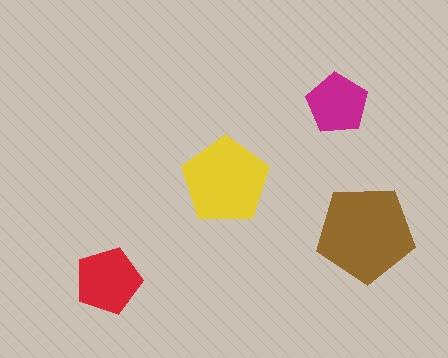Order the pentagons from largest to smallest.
the brown one, the yellow one, the red one, the magenta one.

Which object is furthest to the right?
The brown pentagon is rightmost.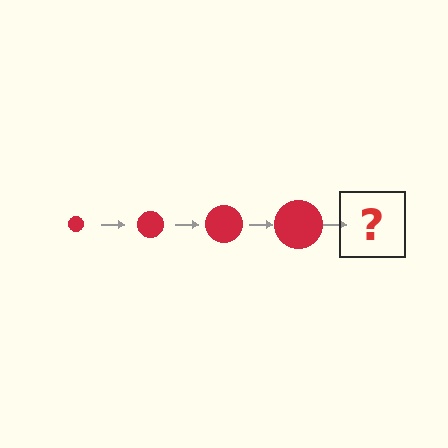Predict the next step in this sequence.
The next step is a red circle, larger than the previous one.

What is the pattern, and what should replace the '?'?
The pattern is that the circle gets progressively larger each step. The '?' should be a red circle, larger than the previous one.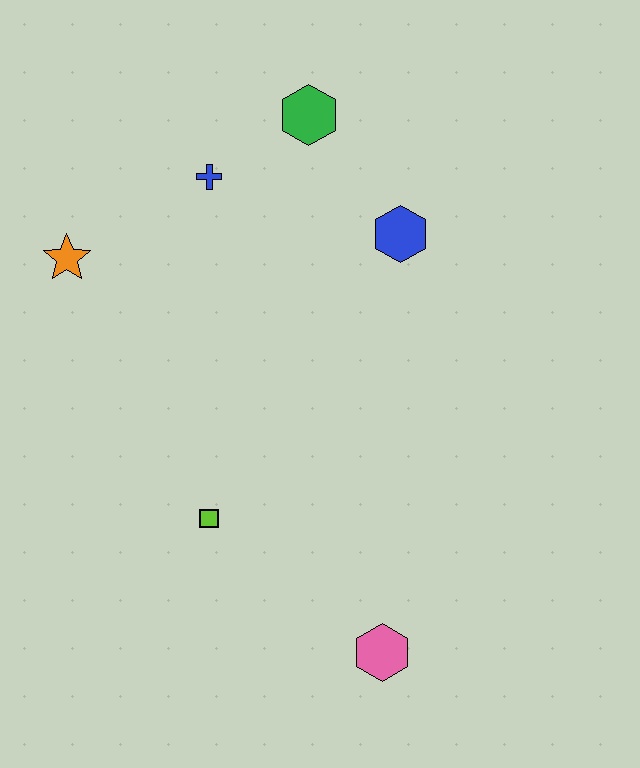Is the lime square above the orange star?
No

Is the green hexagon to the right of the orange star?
Yes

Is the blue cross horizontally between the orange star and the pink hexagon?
Yes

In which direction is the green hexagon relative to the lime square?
The green hexagon is above the lime square.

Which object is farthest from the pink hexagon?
The green hexagon is farthest from the pink hexagon.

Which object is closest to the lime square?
The pink hexagon is closest to the lime square.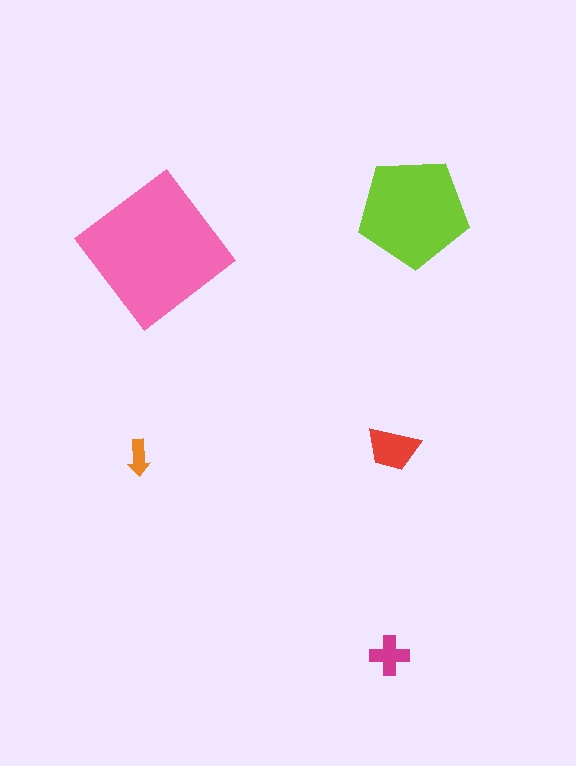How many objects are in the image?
There are 5 objects in the image.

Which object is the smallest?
The orange arrow.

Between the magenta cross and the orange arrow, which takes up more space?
The magenta cross.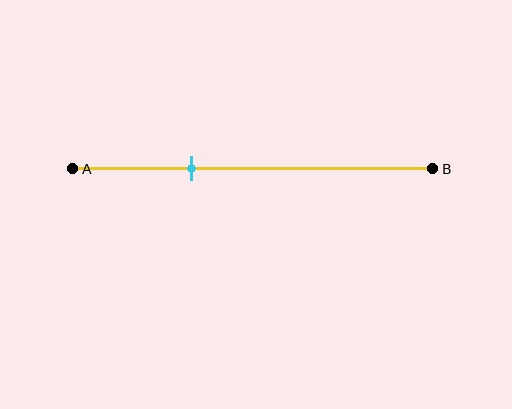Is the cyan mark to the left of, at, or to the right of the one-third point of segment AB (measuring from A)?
The cyan mark is approximately at the one-third point of segment AB.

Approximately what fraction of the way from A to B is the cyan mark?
The cyan mark is approximately 35% of the way from A to B.